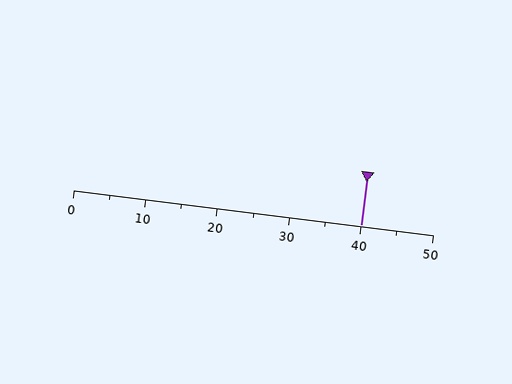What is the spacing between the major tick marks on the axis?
The major ticks are spaced 10 apart.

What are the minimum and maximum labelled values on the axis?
The axis runs from 0 to 50.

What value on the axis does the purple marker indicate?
The marker indicates approximately 40.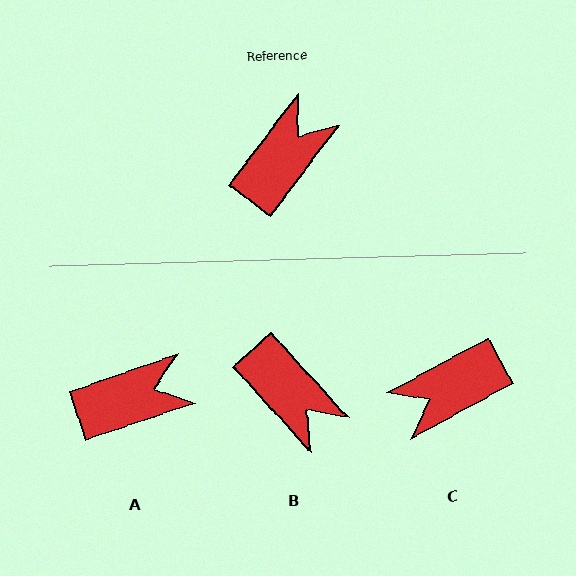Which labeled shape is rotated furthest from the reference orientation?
C, about 156 degrees away.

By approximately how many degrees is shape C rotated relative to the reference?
Approximately 156 degrees counter-clockwise.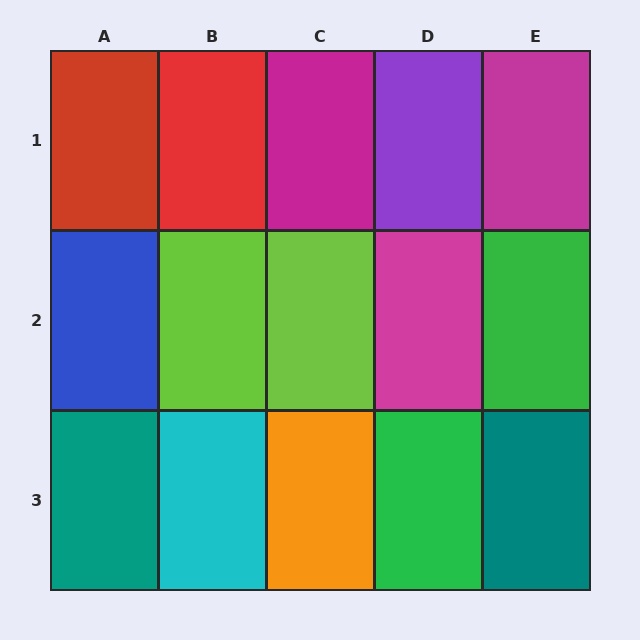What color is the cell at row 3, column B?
Cyan.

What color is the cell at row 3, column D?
Green.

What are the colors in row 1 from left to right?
Red, red, magenta, purple, magenta.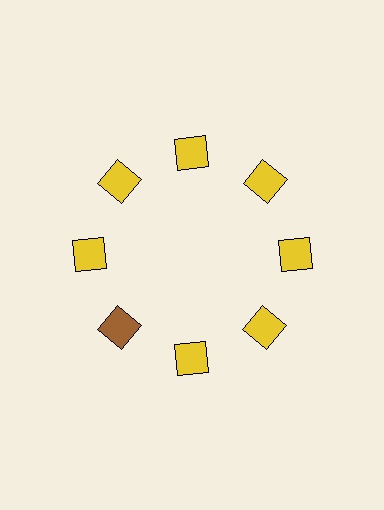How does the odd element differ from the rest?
It has a different color: brown instead of yellow.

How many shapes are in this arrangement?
There are 8 shapes arranged in a ring pattern.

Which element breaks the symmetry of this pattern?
The brown square at roughly the 8 o'clock position breaks the symmetry. All other shapes are yellow squares.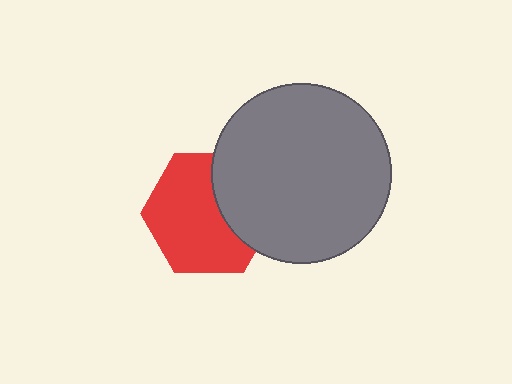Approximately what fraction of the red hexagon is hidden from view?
Roughly 33% of the red hexagon is hidden behind the gray circle.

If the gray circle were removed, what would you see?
You would see the complete red hexagon.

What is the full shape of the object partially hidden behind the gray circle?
The partially hidden object is a red hexagon.